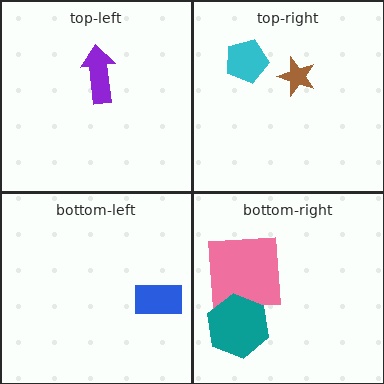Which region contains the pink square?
The bottom-right region.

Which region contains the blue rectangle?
The bottom-left region.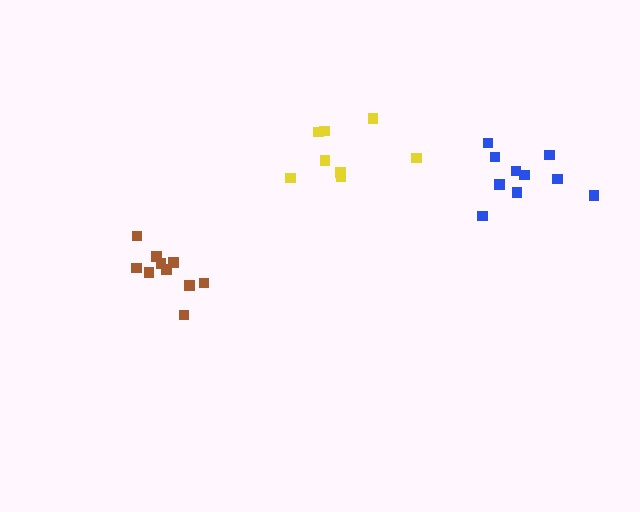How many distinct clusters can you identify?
There are 3 distinct clusters.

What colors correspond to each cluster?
The clusters are colored: yellow, brown, blue.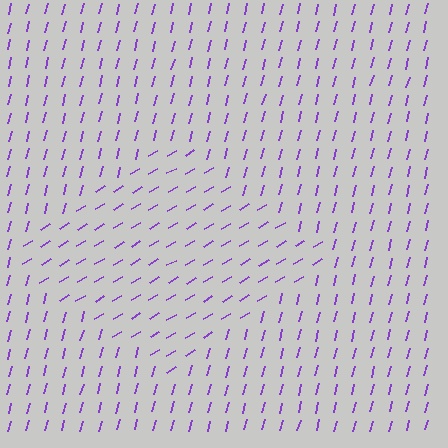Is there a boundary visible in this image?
Yes, there is a texture boundary formed by a change in line orientation.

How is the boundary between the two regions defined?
The boundary is defined purely by a change in line orientation (approximately 45 degrees difference). All lines are the same color and thickness.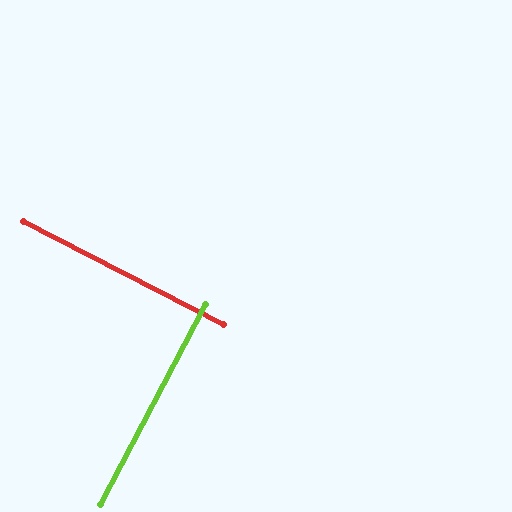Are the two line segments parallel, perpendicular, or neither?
Perpendicular — they meet at approximately 90°.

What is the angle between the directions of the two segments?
Approximately 90 degrees.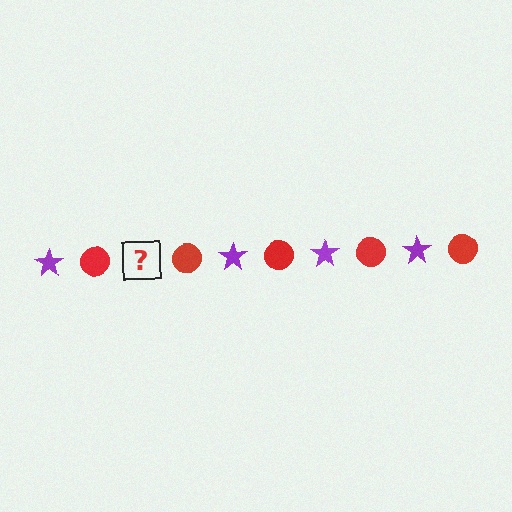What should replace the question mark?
The question mark should be replaced with a purple star.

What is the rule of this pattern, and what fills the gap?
The rule is that the pattern alternates between purple star and red circle. The gap should be filled with a purple star.